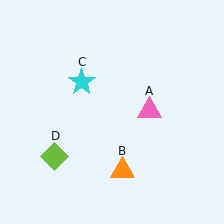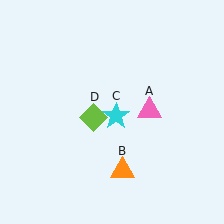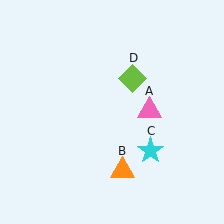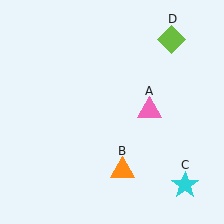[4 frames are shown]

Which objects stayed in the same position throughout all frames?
Pink triangle (object A) and orange triangle (object B) remained stationary.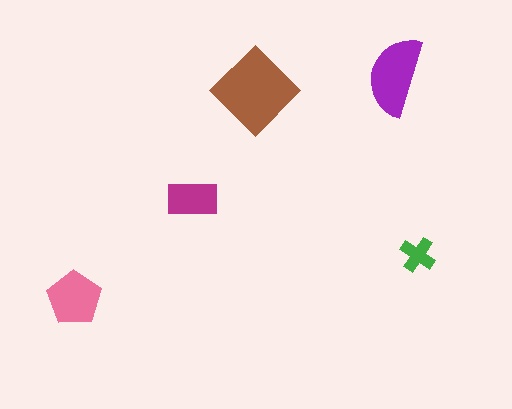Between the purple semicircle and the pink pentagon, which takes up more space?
The purple semicircle.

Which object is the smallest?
The green cross.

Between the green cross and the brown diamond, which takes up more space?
The brown diamond.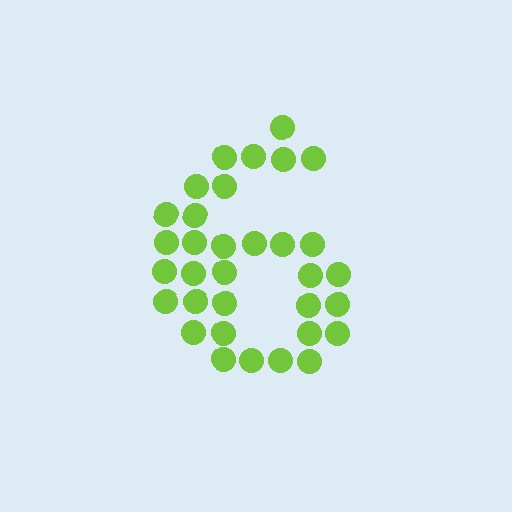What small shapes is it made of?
It is made of small circles.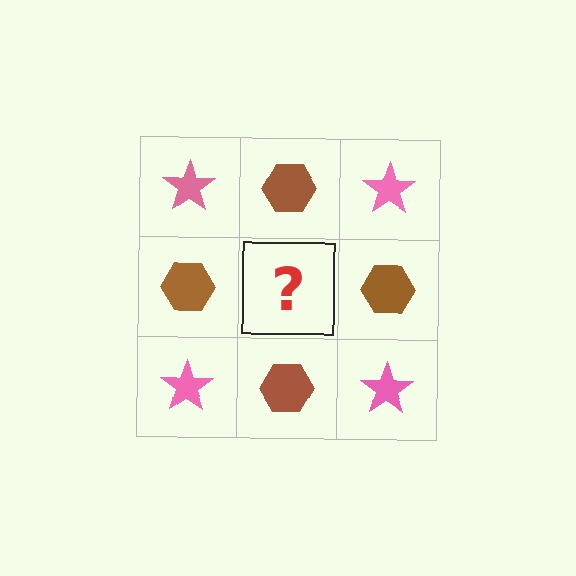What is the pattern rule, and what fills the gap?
The rule is that it alternates pink star and brown hexagon in a checkerboard pattern. The gap should be filled with a pink star.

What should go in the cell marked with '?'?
The missing cell should contain a pink star.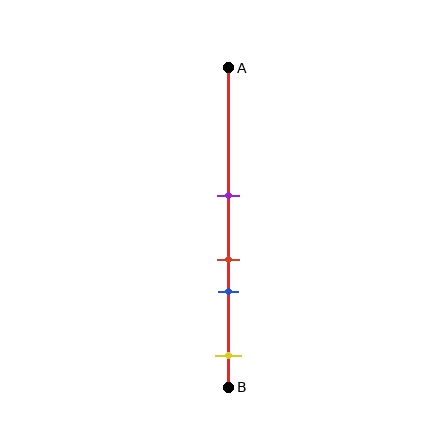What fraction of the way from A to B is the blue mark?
The blue mark is approximately 70% (0.7) of the way from A to B.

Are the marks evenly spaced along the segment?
No, the marks are not evenly spaced.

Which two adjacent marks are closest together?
The red and blue marks are the closest adjacent pair.